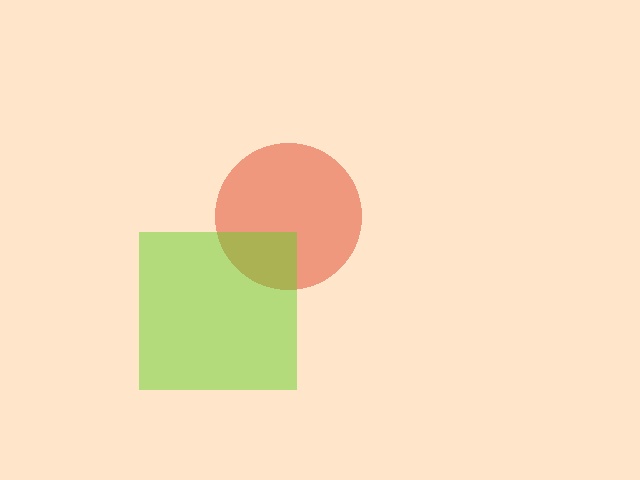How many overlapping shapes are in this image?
There are 2 overlapping shapes in the image.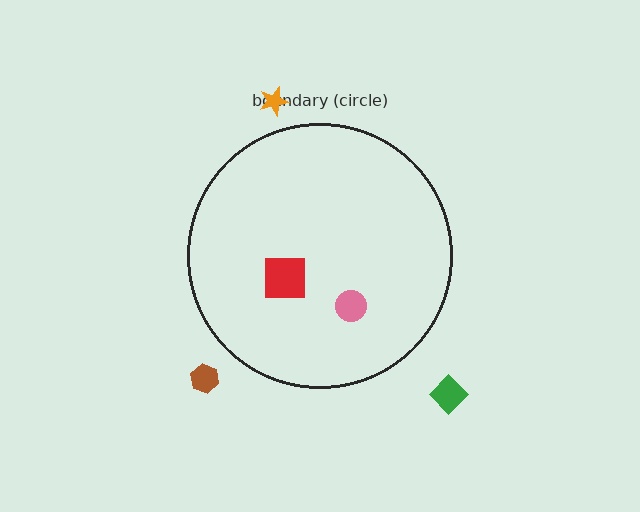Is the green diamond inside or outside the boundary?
Outside.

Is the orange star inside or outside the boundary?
Outside.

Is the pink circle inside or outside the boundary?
Inside.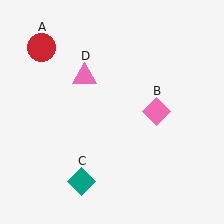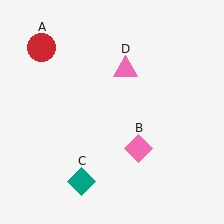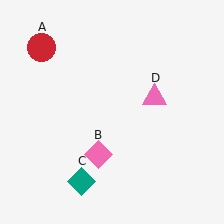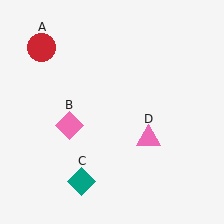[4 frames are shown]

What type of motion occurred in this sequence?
The pink diamond (object B), pink triangle (object D) rotated clockwise around the center of the scene.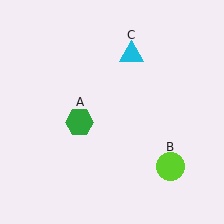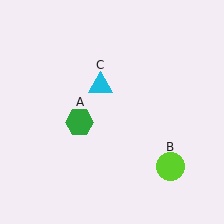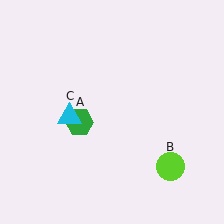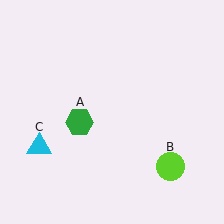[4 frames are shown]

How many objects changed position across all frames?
1 object changed position: cyan triangle (object C).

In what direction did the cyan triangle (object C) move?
The cyan triangle (object C) moved down and to the left.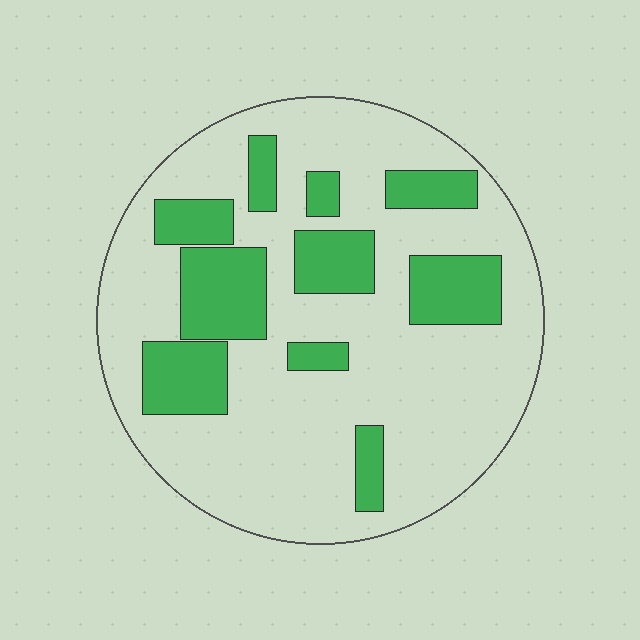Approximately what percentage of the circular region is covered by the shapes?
Approximately 25%.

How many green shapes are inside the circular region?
10.